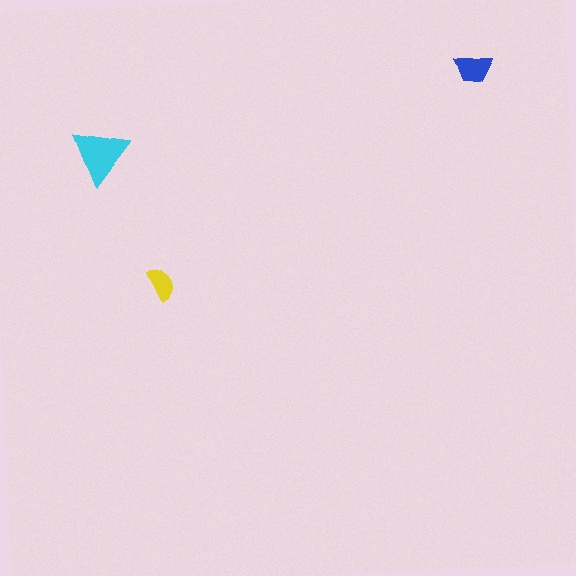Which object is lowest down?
The yellow semicircle is bottommost.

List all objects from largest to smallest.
The cyan triangle, the blue trapezoid, the yellow semicircle.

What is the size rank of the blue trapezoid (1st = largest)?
2nd.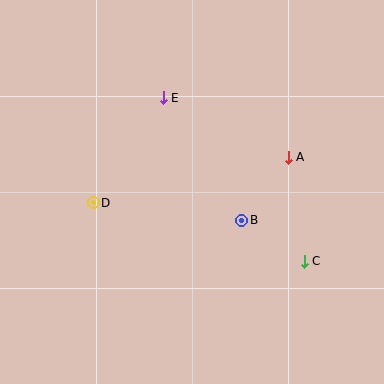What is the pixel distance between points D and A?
The distance between D and A is 200 pixels.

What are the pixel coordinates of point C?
Point C is at (304, 261).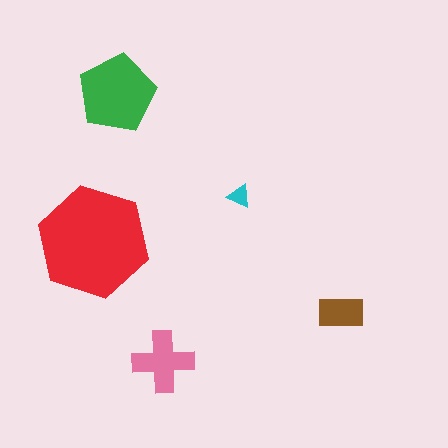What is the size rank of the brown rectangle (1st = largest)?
4th.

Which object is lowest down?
The pink cross is bottommost.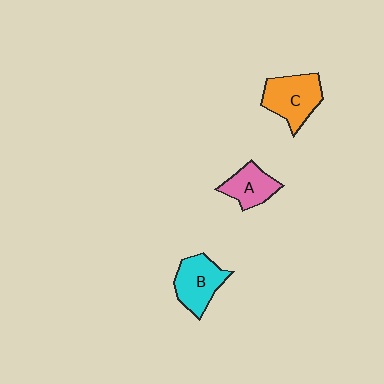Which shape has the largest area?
Shape C (orange).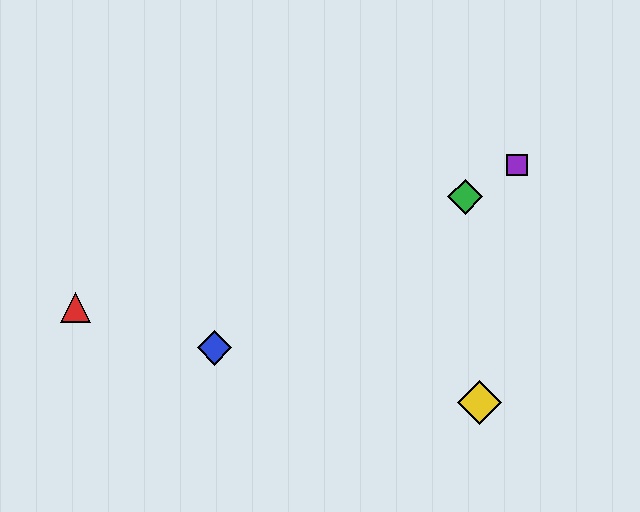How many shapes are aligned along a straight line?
3 shapes (the blue diamond, the green diamond, the purple square) are aligned along a straight line.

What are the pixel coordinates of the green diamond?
The green diamond is at (465, 197).